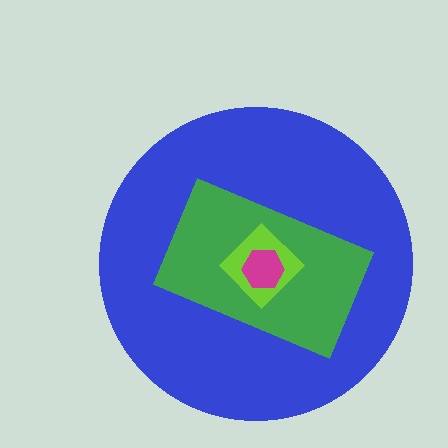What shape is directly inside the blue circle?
The green rectangle.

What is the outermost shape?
The blue circle.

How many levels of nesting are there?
4.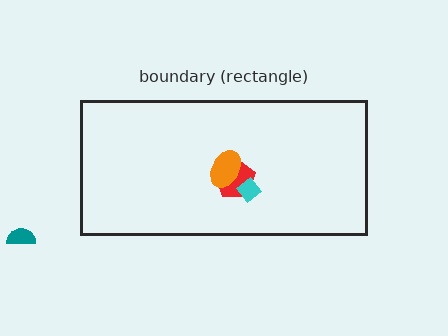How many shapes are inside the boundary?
3 inside, 1 outside.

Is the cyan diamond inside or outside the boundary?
Inside.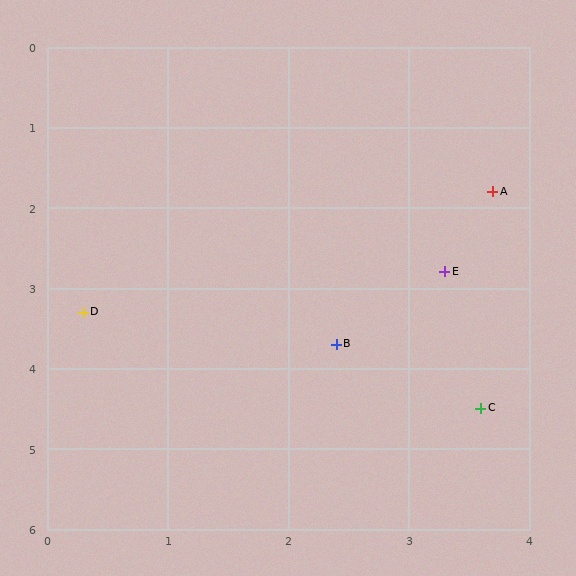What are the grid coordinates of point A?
Point A is at approximately (3.7, 1.8).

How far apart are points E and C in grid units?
Points E and C are about 1.7 grid units apart.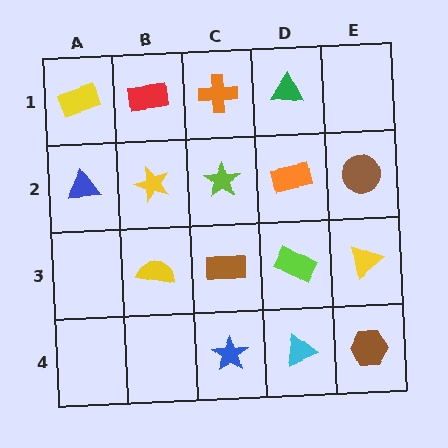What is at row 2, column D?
An orange rectangle.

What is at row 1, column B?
A red rectangle.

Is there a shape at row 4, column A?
No, that cell is empty.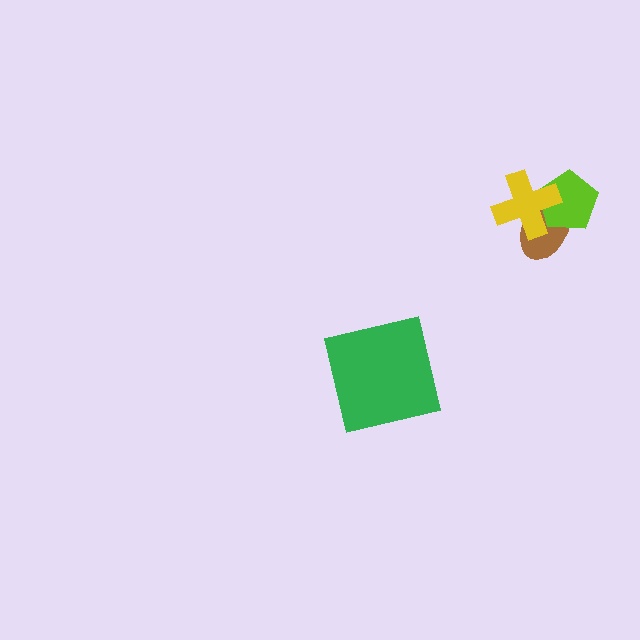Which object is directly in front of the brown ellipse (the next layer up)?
The lime pentagon is directly in front of the brown ellipse.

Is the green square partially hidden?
No, no other shape covers it.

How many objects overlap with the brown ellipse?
2 objects overlap with the brown ellipse.